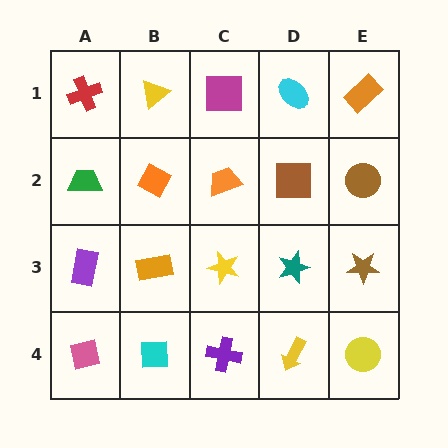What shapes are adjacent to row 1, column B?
An orange diamond (row 2, column B), a red cross (row 1, column A), a magenta square (row 1, column C).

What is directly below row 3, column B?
A cyan square.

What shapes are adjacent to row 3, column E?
A brown circle (row 2, column E), a yellow circle (row 4, column E), a teal star (row 3, column D).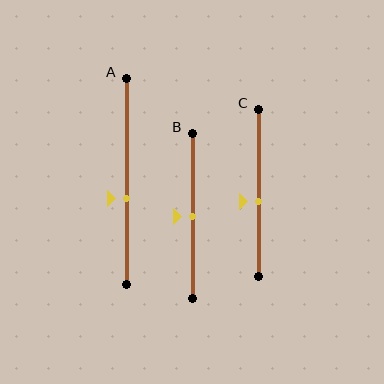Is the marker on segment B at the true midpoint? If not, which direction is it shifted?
Yes, the marker on segment B is at the true midpoint.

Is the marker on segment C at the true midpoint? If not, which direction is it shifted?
No, the marker on segment C is shifted downward by about 5% of the segment length.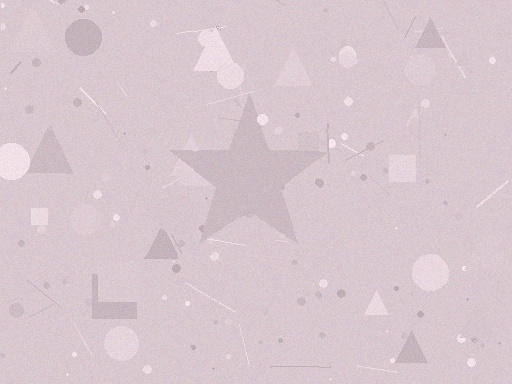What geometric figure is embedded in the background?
A star is embedded in the background.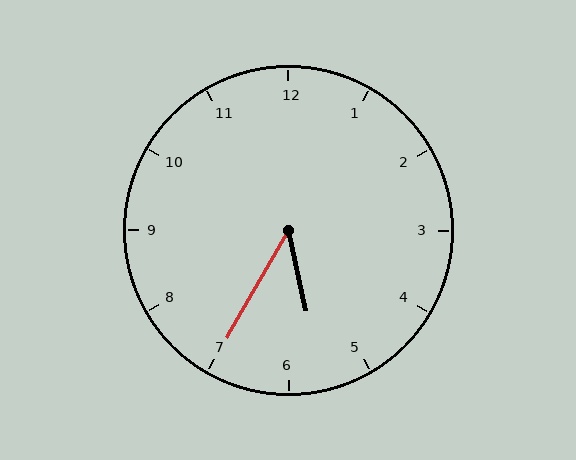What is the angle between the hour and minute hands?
Approximately 42 degrees.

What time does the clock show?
5:35.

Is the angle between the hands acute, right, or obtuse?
It is acute.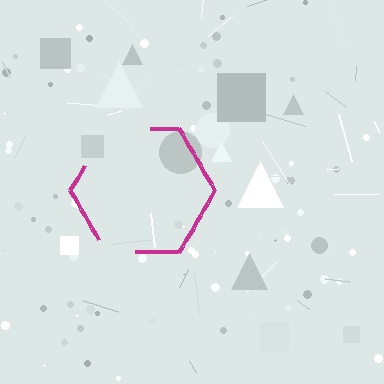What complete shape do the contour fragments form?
The contour fragments form a hexagon.